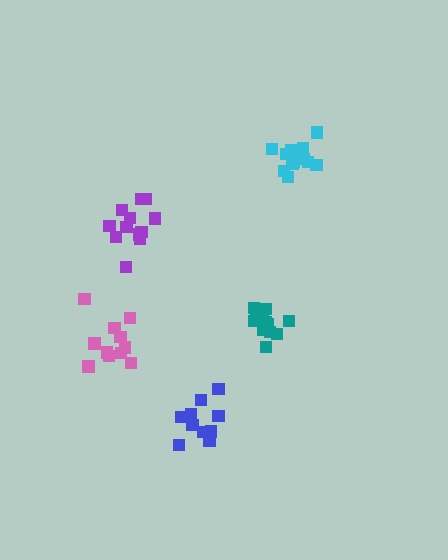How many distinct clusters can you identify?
There are 5 distinct clusters.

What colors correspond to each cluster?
The clusters are colored: pink, purple, teal, cyan, blue.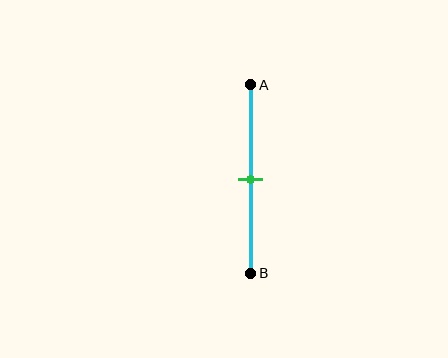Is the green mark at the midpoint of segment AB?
Yes, the mark is approximately at the midpoint.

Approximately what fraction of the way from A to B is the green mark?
The green mark is approximately 50% of the way from A to B.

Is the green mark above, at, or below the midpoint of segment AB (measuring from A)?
The green mark is approximately at the midpoint of segment AB.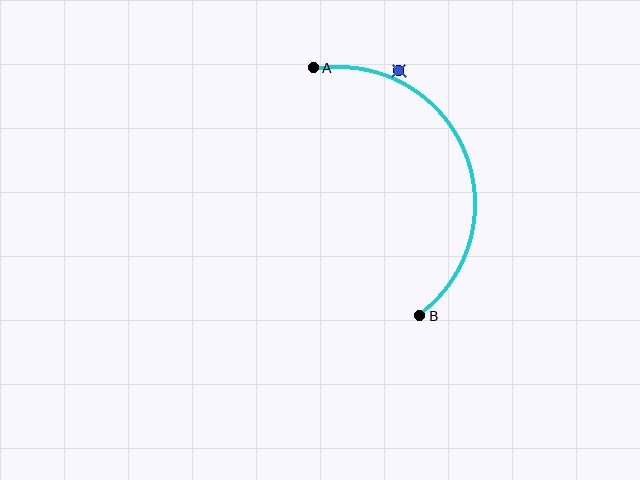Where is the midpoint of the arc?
The arc midpoint is the point on the curve farthest from the straight line joining A and B. It sits to the right of that line.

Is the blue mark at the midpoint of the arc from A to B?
No — the blue mark does not lie on the arc at all. It sits slightly outside the curve.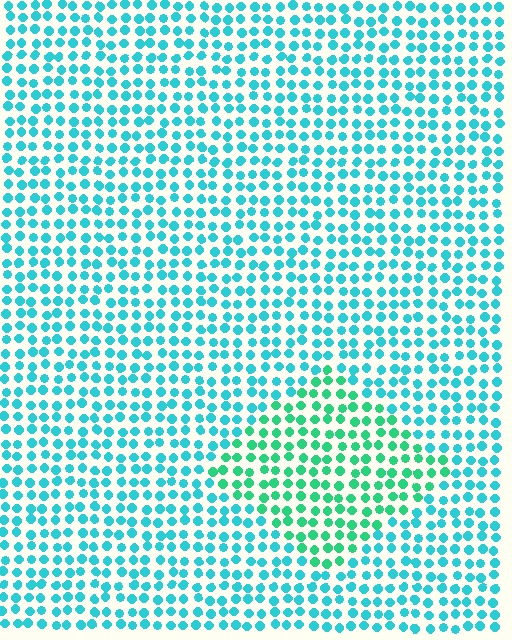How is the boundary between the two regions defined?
The boundary is defined purely by a slight shift in hue (about 32 degrees). Spacing, size, and orientation are identical on both sides.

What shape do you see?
I see a diamond.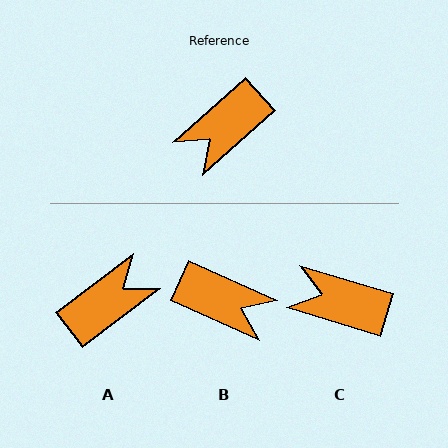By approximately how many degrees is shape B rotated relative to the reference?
Approximately 114 degrees counter-clockwise.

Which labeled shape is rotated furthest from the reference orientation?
A, about 175 degrees away.